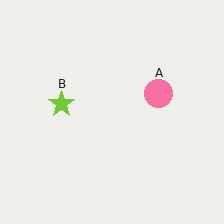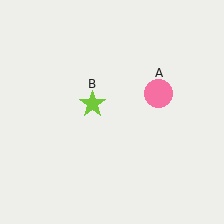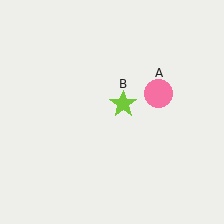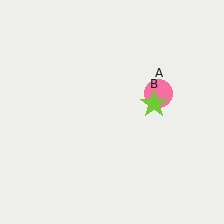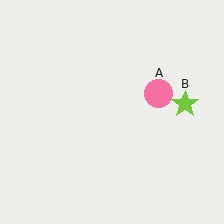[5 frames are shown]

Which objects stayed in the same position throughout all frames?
Pink circle (object A) remained stationary.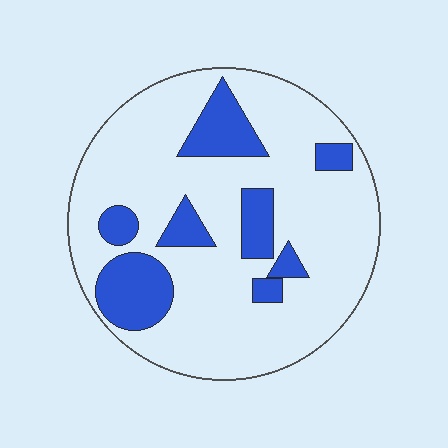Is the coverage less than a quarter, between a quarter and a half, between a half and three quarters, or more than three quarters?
Less than a quarter.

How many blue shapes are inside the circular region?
8.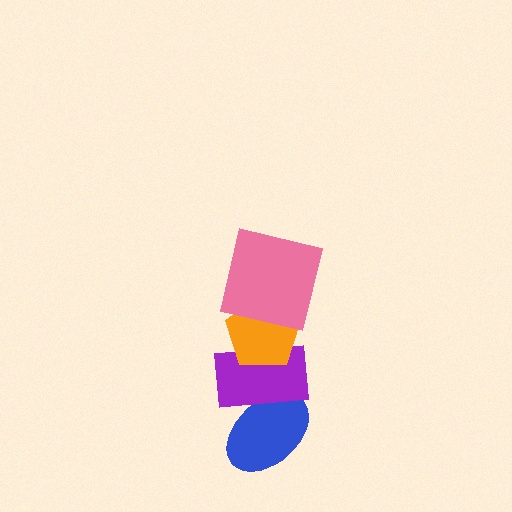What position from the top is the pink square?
The pink square is 1st from the top.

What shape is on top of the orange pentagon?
The pink square is on top of the orange pentagon.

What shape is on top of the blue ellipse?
The purple rectangle is on top of the blue ellipse.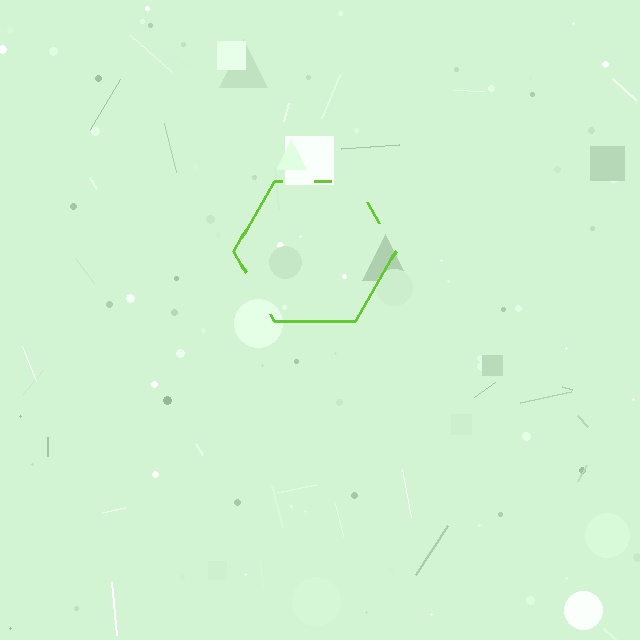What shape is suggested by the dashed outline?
The dashed outline suggests a hexagon.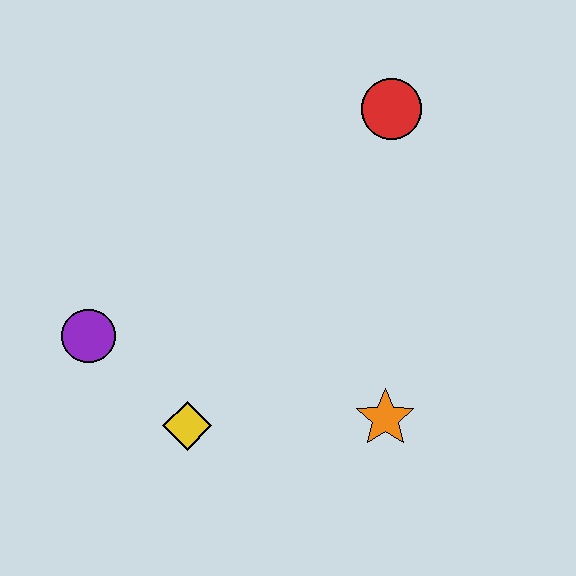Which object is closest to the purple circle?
The yellow diamond is closest to the purple circle.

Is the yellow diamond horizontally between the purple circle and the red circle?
Yes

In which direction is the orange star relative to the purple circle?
The orange star is to the right of the purple circle.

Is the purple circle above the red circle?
No